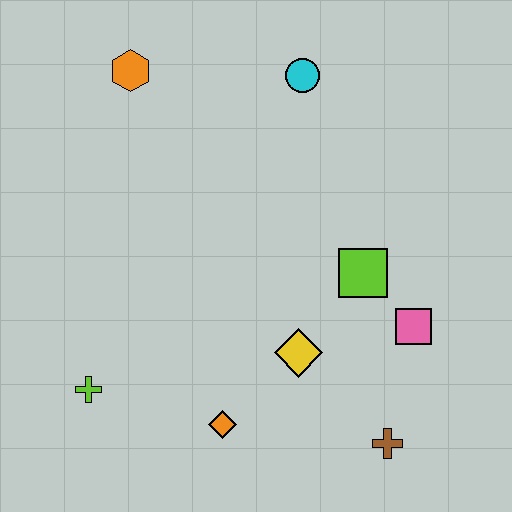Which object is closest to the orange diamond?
The yellow diamond is closest to the orange diamond.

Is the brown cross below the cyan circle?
Yes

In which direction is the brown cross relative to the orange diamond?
The brown cross is to the right of the orange diamond.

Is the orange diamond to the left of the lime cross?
No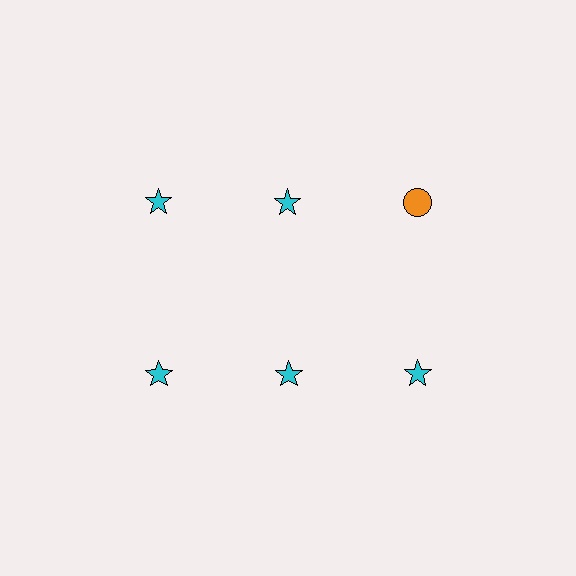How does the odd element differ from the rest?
It differs in both color (orange instead of cyan) and shape (circle instead of star).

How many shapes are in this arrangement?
There are 6 shapes arranged in a grid pattern.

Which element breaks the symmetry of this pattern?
The orange circle in the top row, center column breaks the symmetry. All other shapes are cyan stars.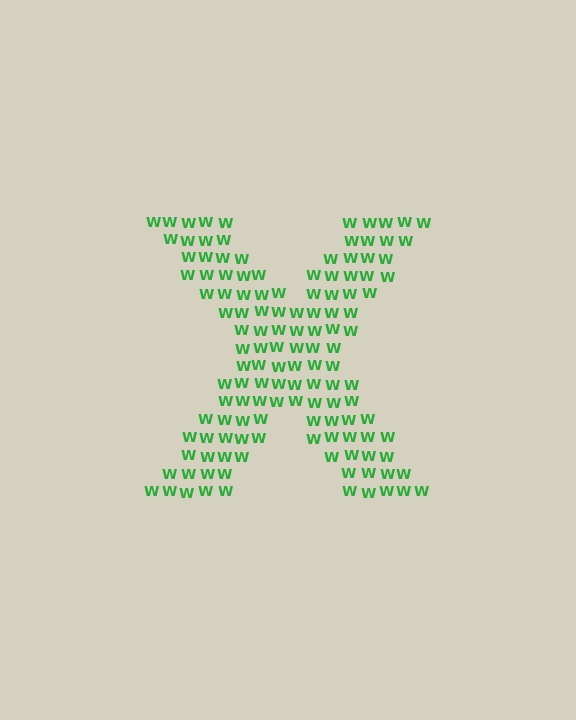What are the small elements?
The small elements are letter W's.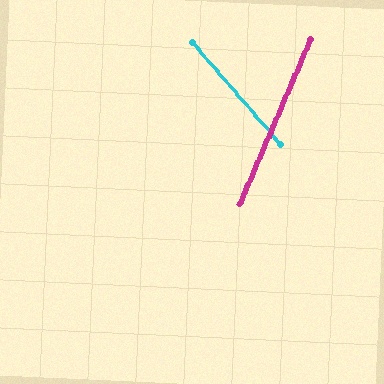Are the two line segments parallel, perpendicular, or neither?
Neither parallel nor perpendicular — they differ by about 64°.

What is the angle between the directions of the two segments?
Approximately 64 degrees.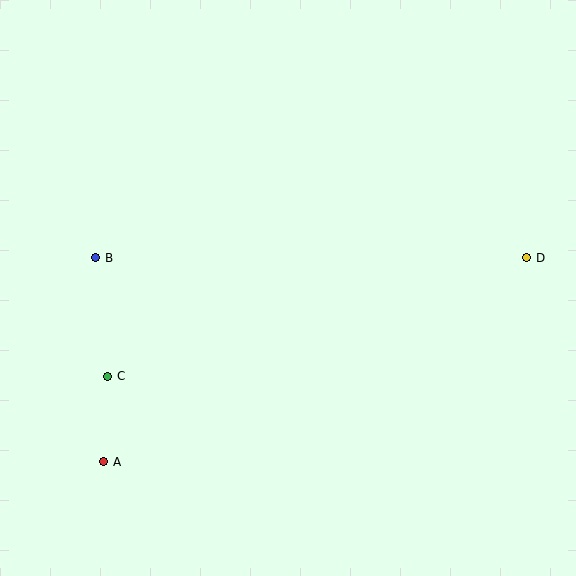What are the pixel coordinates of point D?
Point D is at (527, 258).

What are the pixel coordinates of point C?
Point C is at (108, 376).